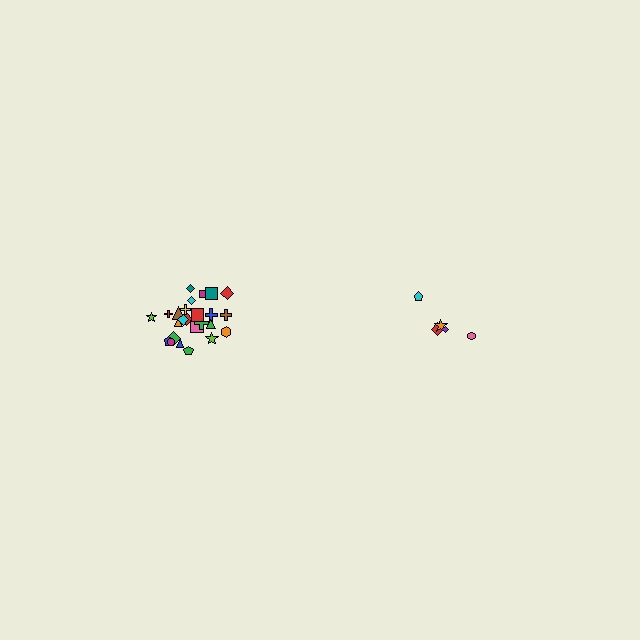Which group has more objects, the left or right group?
The left group.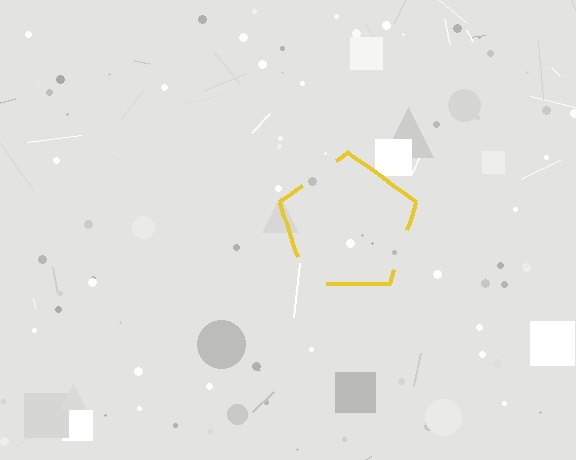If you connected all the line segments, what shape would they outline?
They would outline a pentagon.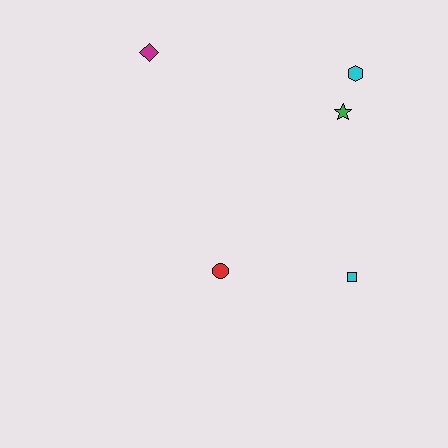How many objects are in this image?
There are 5 objects.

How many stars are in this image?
There is 1 star.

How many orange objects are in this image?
There are no orange objects.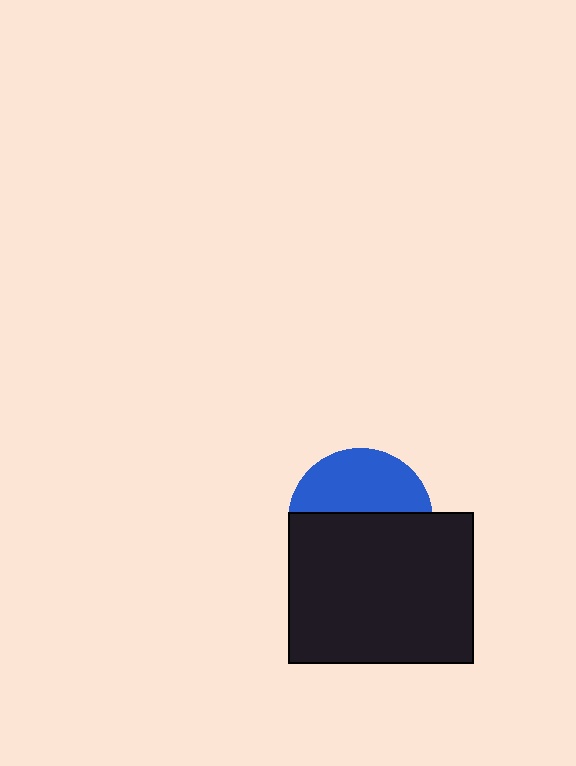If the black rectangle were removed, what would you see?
You would see the complete blue circle.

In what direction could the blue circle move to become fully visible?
The blue circle could move up. That would shift it out from behind the black rectangle entirely.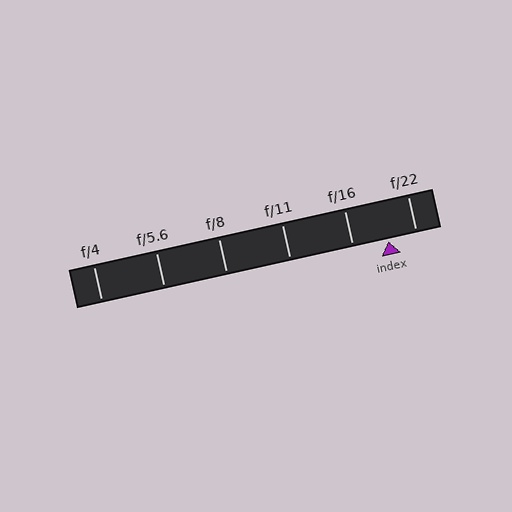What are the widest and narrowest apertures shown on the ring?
The widest aperture shown is f/4 and the narrowest is f/22.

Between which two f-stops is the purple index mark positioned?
The index mark is between f/16 and f/22.